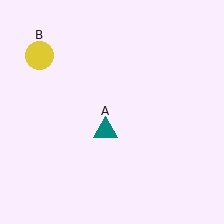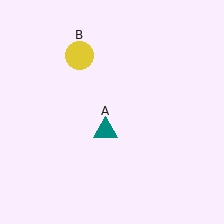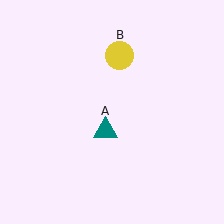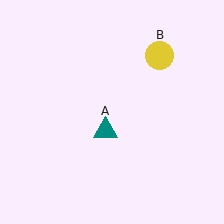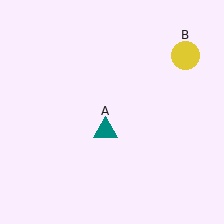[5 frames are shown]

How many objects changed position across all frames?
1 object changed position: yellow circle (object B).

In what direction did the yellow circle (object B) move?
The yellow circle (object B) moved right.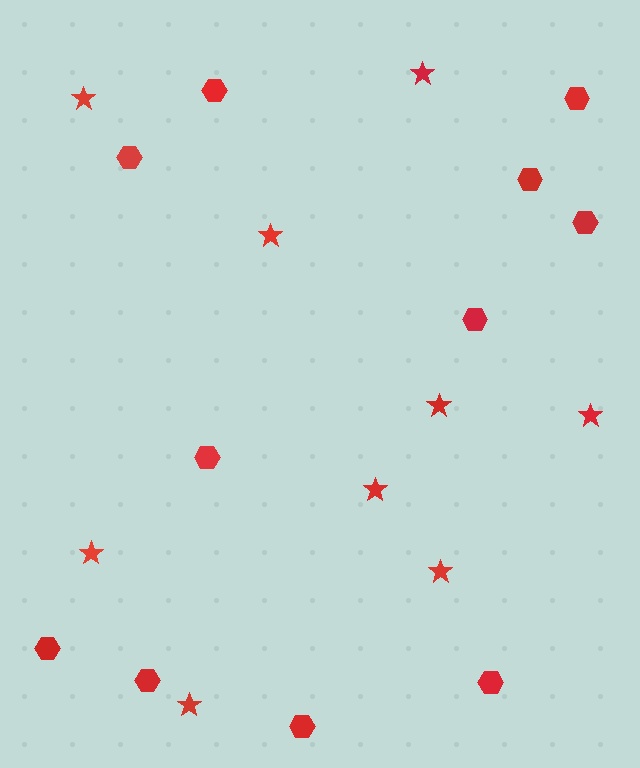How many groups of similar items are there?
There are 2 groups: one group of stars (9) and one group of hexagons (11).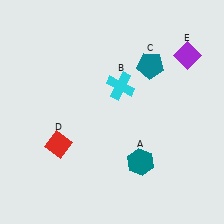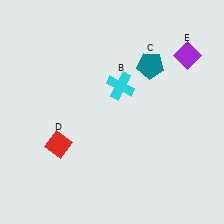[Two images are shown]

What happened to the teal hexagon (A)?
The teal hexagon (A) was removed in Image 2. It was in the bottom-right area of Image 1.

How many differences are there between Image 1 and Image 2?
There is 1 difference between the two images.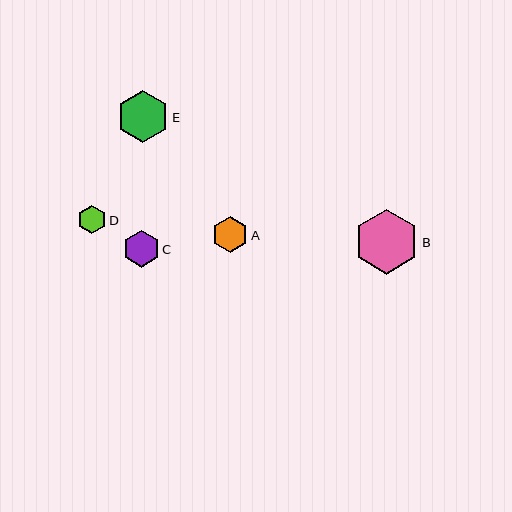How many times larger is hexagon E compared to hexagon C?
Hexagon E is approximately 1.4 times the size of hexagon C.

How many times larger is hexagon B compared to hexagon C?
Hexagon B is approximately 1.8 times the size of hexagon C.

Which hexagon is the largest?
Hexagon B is the largest with a size of approximately 65 pixels.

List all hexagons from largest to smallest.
From largest to smallest: B, E, C, A, D.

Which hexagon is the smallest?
Hexagon D is the smallest with a size of approximately 29 pixels.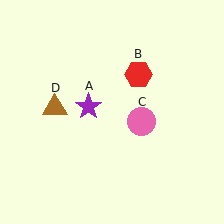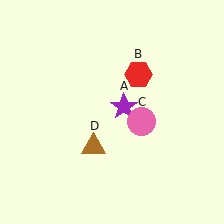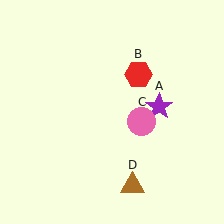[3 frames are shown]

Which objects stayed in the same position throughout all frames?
Red hexagon (object B) and pink circle (object C) remained stationary.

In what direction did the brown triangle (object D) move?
The brown triangle (object D) moved down and to the right.